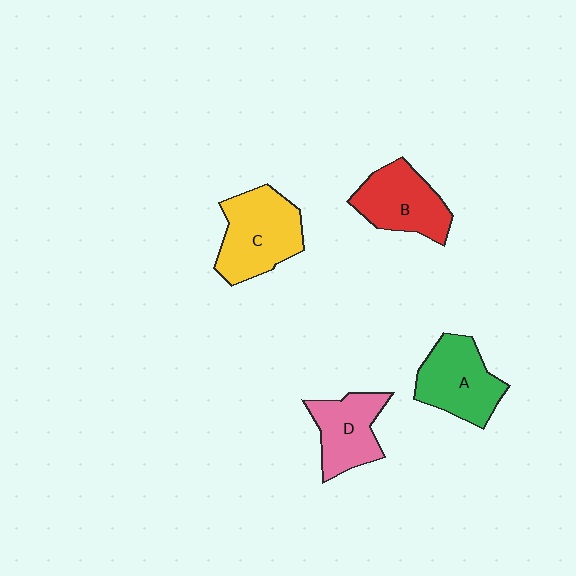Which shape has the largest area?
Shape C (yellow).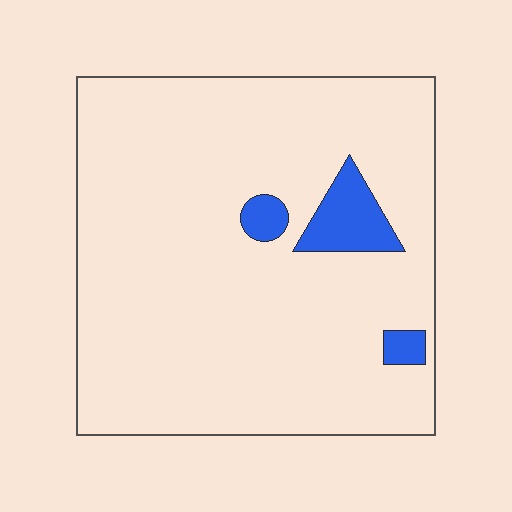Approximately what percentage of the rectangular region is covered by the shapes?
Approximately 5%.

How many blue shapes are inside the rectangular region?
3.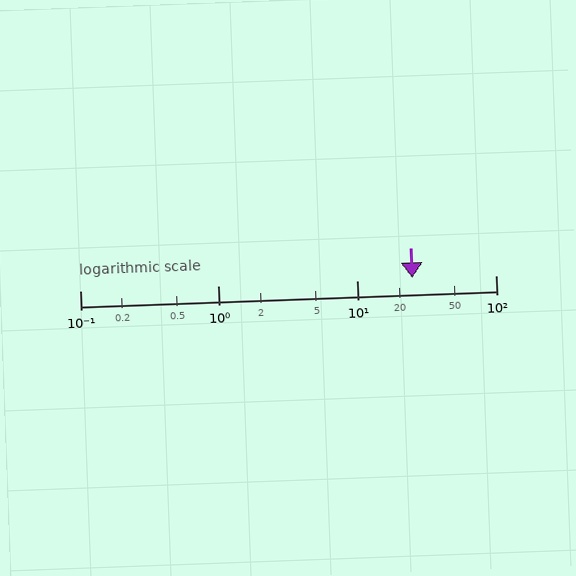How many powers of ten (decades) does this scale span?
The scale spans 3 decades, from 0.1 to 100.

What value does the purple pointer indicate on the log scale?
The pointer indicates approximately 25.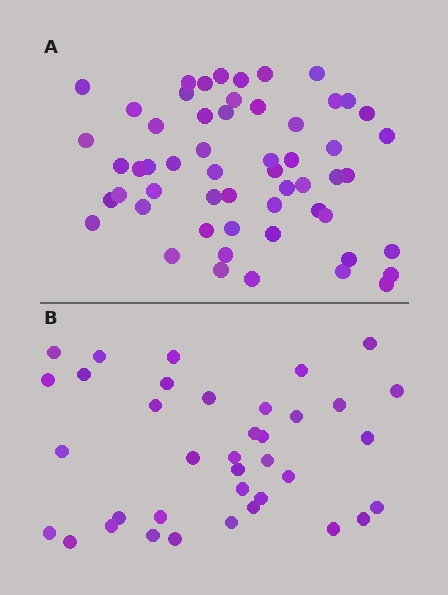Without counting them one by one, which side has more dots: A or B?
Region A (the top region) has more dots.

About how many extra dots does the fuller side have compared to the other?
Region A has approximately 20 more dots than region B.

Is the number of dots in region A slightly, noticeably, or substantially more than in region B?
Region A has substantially more. The ratio is roughly 1.5 to 1.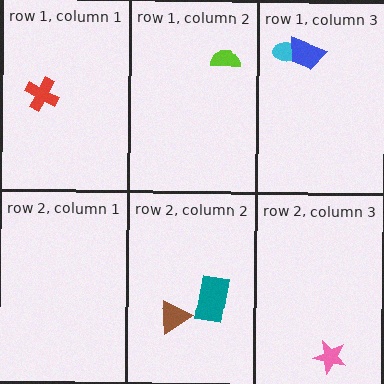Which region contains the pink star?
The row 2, column 3 region.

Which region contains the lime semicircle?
The row 1, column 2 region.